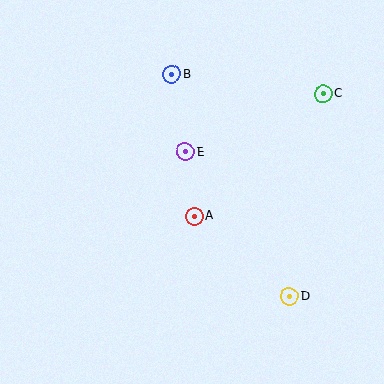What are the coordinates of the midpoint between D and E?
The midpoint between D and E is at (237, 224).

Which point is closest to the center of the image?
Point A at (194, 216) is closest to the center.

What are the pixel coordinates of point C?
Point C is at (323, 93).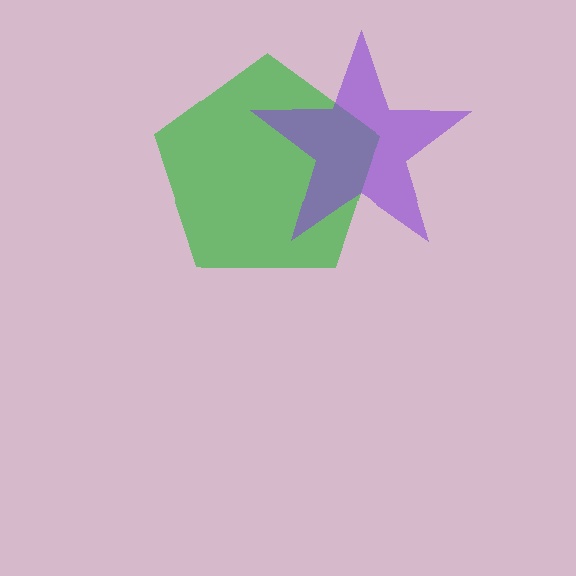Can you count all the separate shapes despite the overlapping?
Yes, there are 2 separate shapes.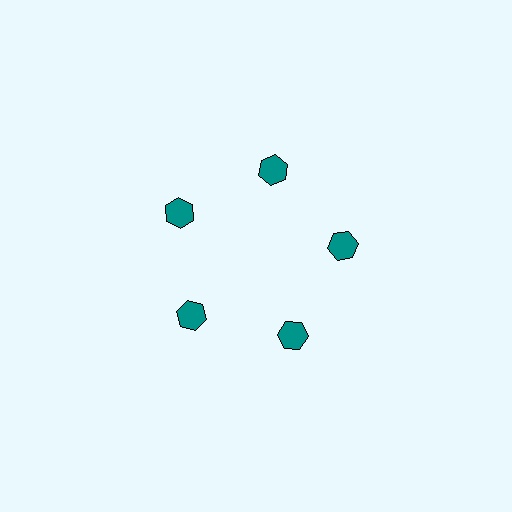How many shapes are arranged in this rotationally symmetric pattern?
There are 5 shapes, arranged in 5 groups of 1.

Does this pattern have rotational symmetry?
Yes, this pattern has 5-fold rotational symmetry. It looks the same after rotating 72 degrees around the center.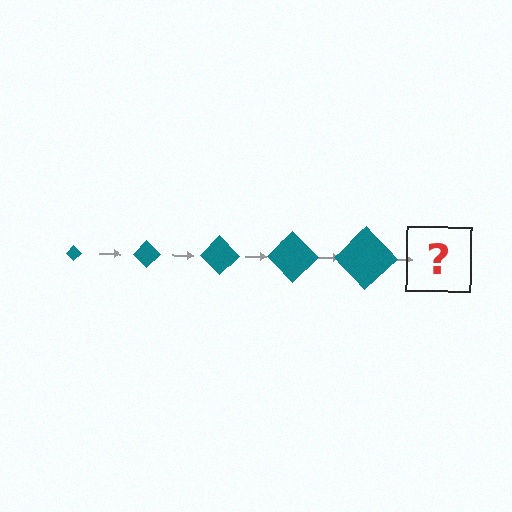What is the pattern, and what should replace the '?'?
The pattern is that the diamond gets progressively larger each step. The '?' should be a teal diamond, larger than the previous one.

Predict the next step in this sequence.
The next step is a teal diamond, larger than the previous one.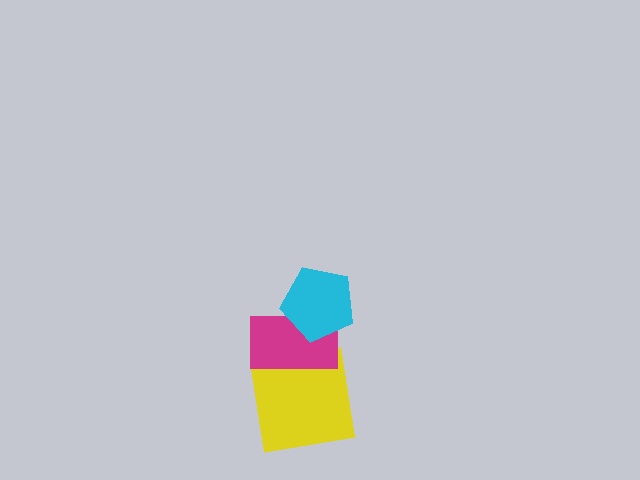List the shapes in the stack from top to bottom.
From top to bottom: the cyan pentagon, the magenta rectangle, the yellow square.